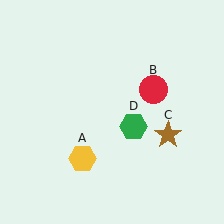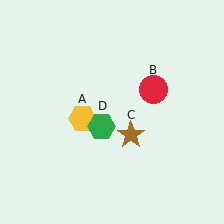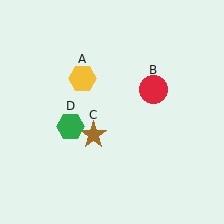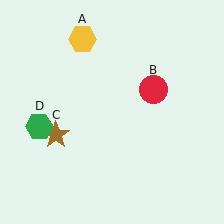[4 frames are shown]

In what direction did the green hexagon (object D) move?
The green hexagon (object D) moved left.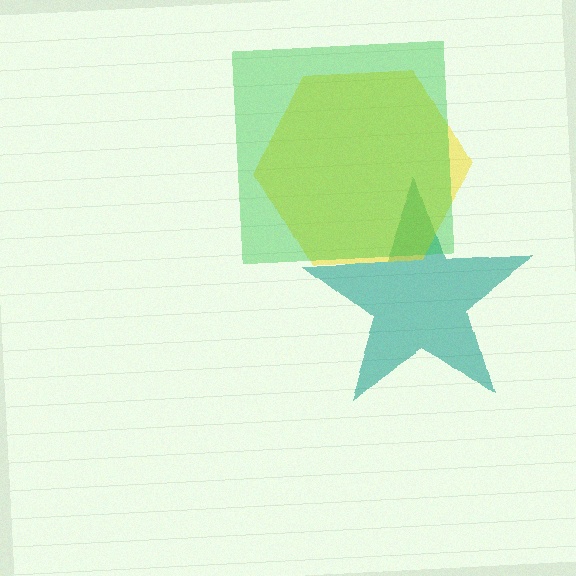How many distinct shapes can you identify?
There are 3 distinct shapes: a teal star, a yellow hexagon, a green square.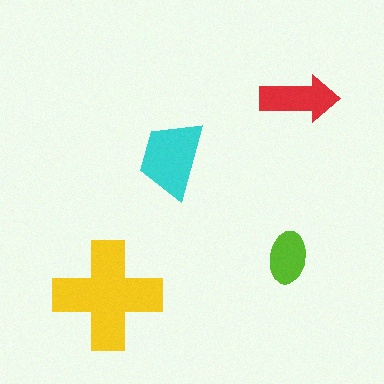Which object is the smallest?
The lime ellipse.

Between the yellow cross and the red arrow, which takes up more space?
The yellow cross.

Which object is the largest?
The yellow cross.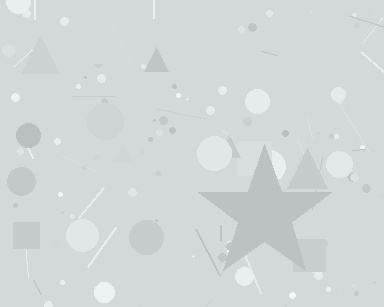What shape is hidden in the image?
A star is hidden in the image.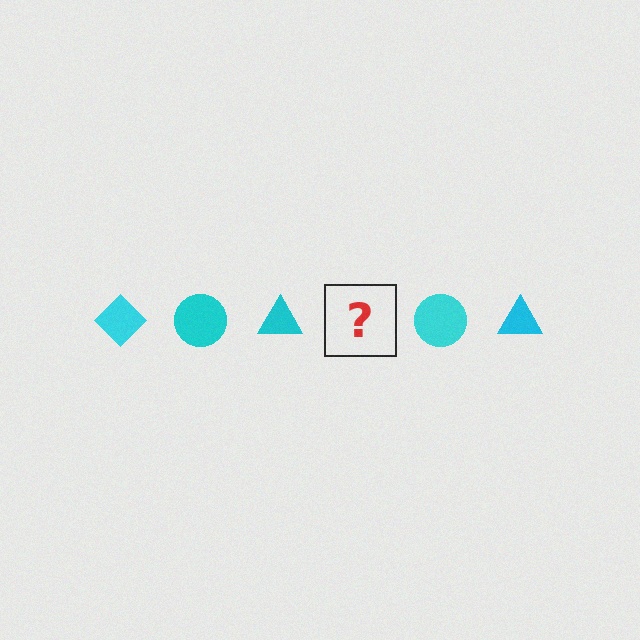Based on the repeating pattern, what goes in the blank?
The blank should be a cyan diamond.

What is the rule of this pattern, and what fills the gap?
The rule is that the pattern cycles through diamond, circle, triangle shapes in cyan. The gap should be filled with a cyan diamond.